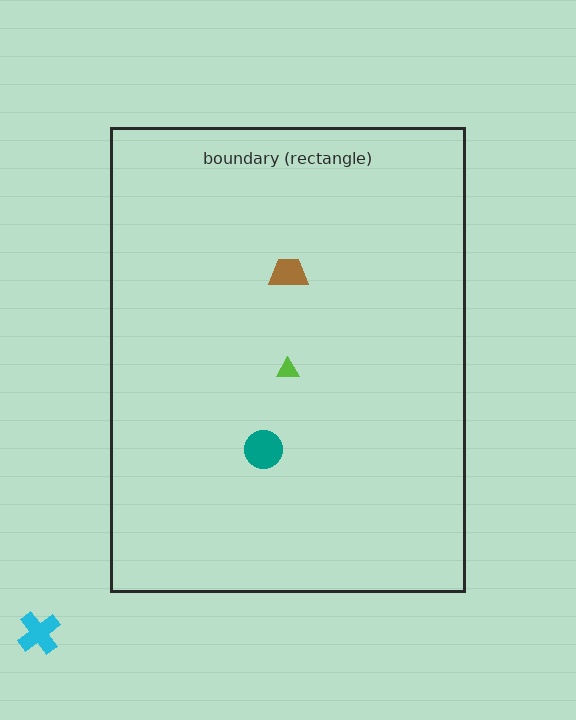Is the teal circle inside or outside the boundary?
Inside.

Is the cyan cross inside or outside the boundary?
Outside.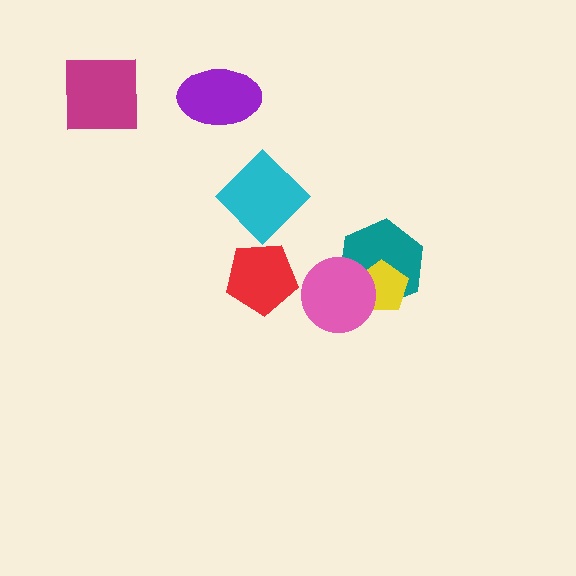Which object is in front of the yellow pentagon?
The pink circle is in front of the yellow pentagon.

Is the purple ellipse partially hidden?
No, no other shape covers it.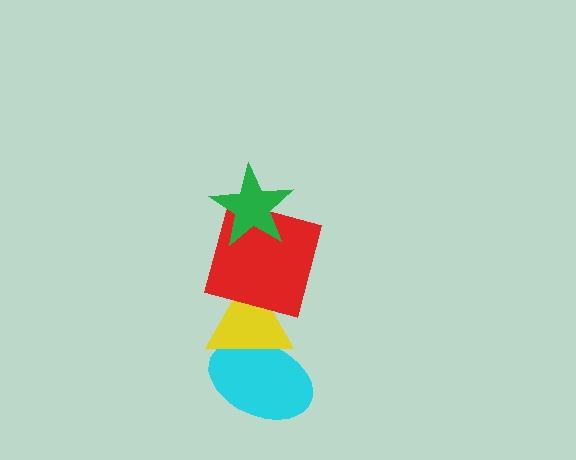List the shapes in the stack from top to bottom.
From top to bottom: the green star, the red square, the yellow triangle, the cyan ellipse.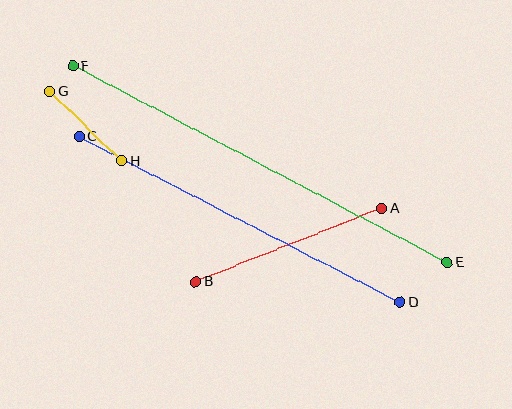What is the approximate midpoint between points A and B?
The midpoint is at approximately (289, 245) pixels.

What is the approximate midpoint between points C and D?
The midpoint is at approximately (240, 219) pixels.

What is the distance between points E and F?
The distance is approximately 423 pixels.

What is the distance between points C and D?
The distance is approximately 361 pixels.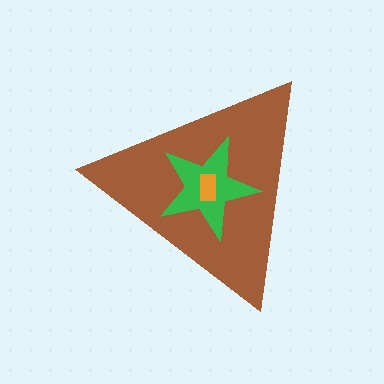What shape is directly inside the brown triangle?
The green star.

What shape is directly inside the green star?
The orange rectangle.